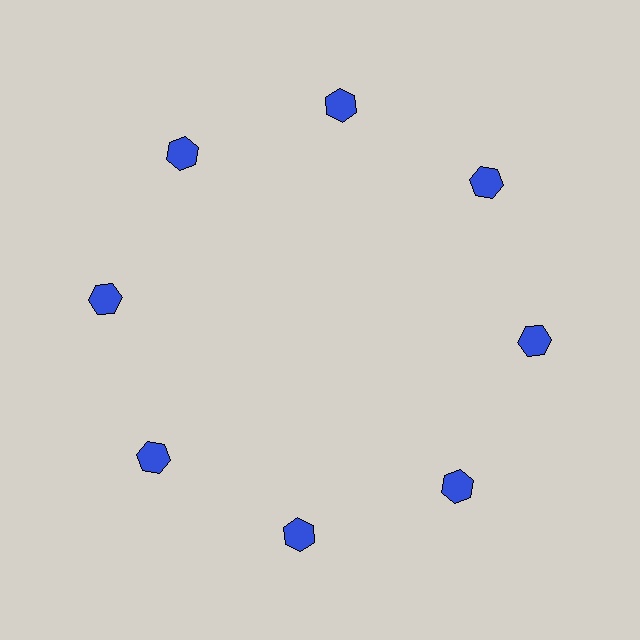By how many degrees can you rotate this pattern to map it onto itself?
The pattern maps onto itself every 45 degrees of rotation.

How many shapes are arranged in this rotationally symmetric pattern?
There are 8 shapes, arranged in 8 groups of 1.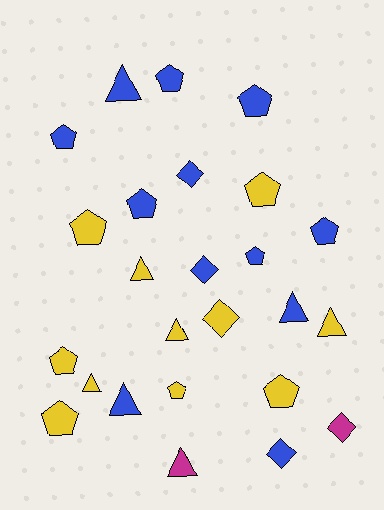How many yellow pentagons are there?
There are 6 yellow pentagons.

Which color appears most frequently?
Blue, with 12 objects.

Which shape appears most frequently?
Pentagon, with 12 objects.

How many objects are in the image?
There are 25 objects.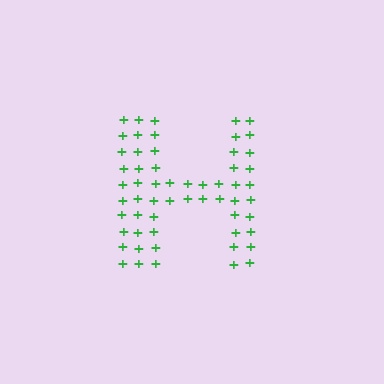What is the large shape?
The large shape is the letter H.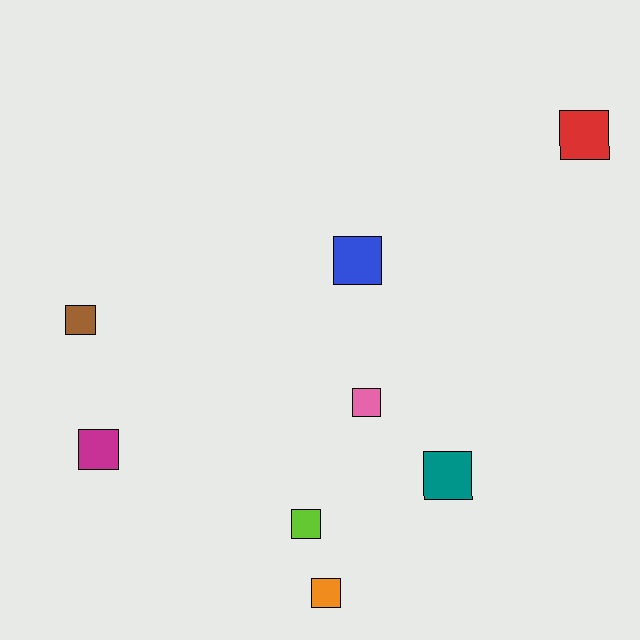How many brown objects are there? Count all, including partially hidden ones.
There is 1 brown object.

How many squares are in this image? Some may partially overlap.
There are 8 squares.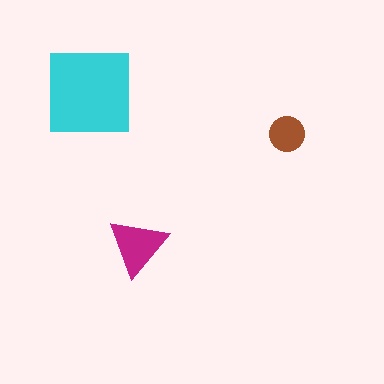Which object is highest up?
The cyan square is topmost.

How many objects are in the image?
There are 3 objects in the image.